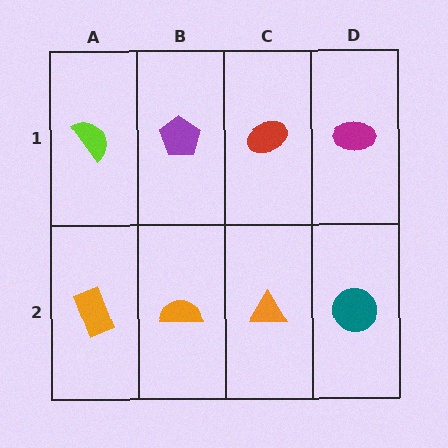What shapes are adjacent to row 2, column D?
A magenta ellipse (row 1, column D), an orange triangle (row 2, column C).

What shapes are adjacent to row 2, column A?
A lime semicircle (row 1, column A), an orange semicircle (row 2, column B).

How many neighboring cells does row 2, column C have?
3.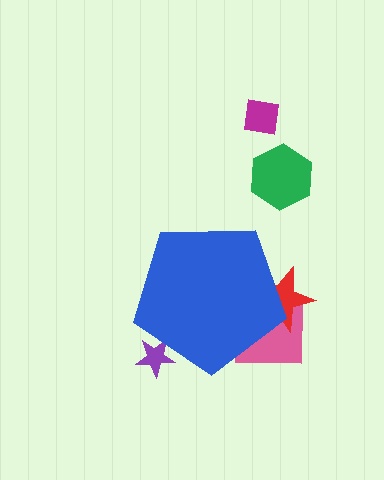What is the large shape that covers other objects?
A blue pentagon.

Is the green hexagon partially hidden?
No, the green hexagon is fully visible.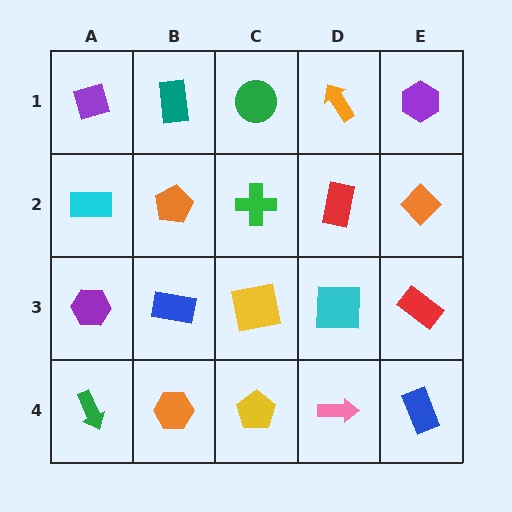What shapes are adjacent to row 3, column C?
A green cross (row 2, column C), a yellow pentagon (row 4, column C), a blue rectangle (row 3, column B), a cyan square (row 3, column D).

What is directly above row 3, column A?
A cyan rectangle.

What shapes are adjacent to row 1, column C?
A green cross (row 2, column C), a teal rectangle (row 1, column B), an orange arrow (row 1, column D).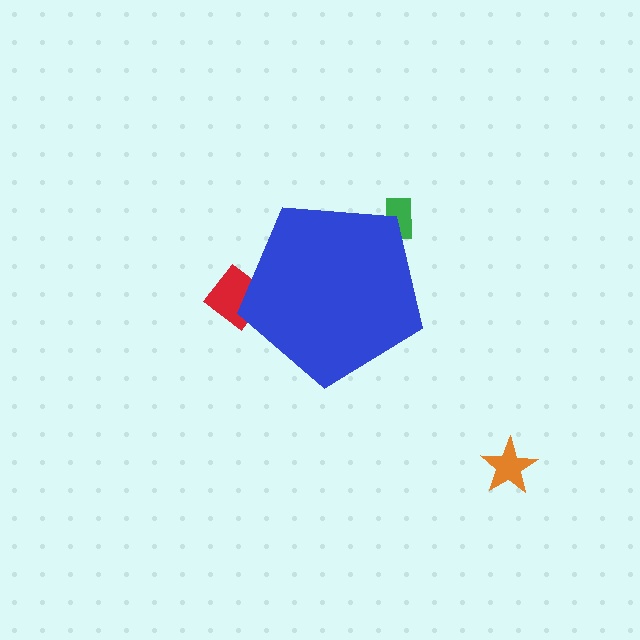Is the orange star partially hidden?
No, the orange star is fully visible.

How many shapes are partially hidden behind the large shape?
2 shapes are partially hidden.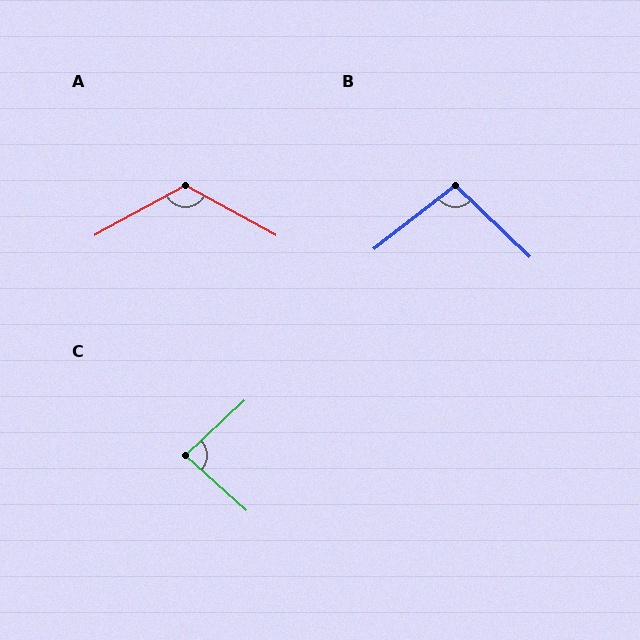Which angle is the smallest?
C, at approximately 85 degrees.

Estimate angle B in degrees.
Approximately 98 degrees.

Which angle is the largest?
A, at approximately 122 degrees.